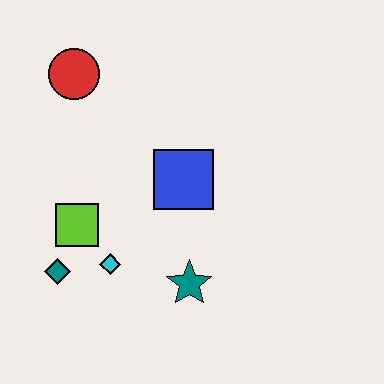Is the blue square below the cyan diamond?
No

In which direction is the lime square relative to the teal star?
The lime square is to the left of the teal star.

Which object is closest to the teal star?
The cyan diamond is closest to the teal star.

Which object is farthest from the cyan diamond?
The red circle is farthest from the cyan diamond.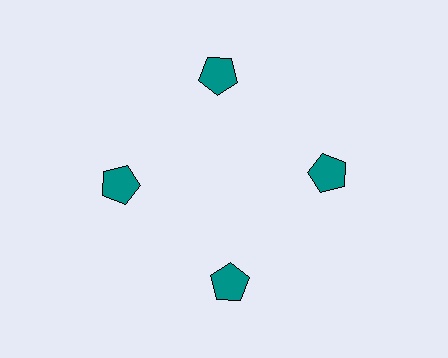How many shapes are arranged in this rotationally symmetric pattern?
There are 4 shapes, arranged in 4 groups of 1.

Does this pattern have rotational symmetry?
Yes, this pattern has 4-fold rotational symmetry. It looks the same after rotating 90 degrees around the center.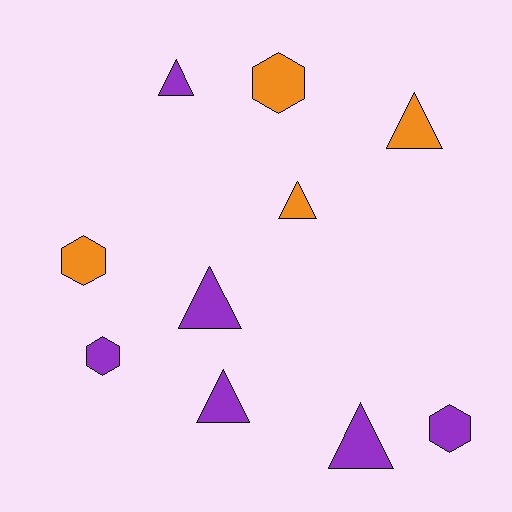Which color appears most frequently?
Purple, with 6 objects.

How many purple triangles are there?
There are 4 purple triangles.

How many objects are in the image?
There are 10 objects.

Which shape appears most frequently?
Triangle, with 6 objects.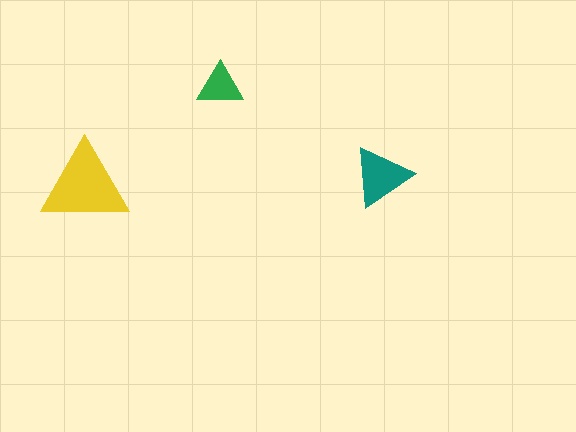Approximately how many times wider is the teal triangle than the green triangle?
About 1.5 times wider.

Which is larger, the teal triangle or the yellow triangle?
The yellow one.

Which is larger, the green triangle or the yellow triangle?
The yellow one.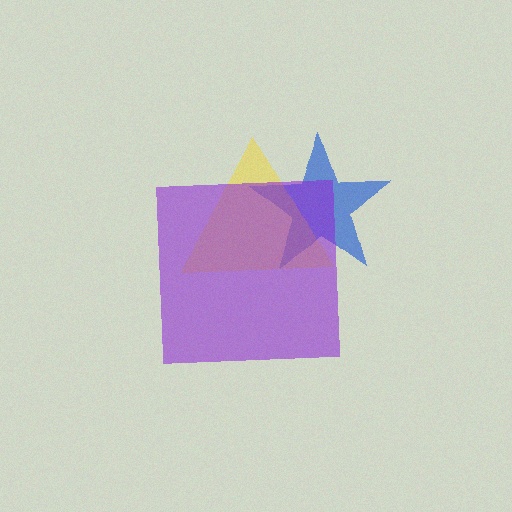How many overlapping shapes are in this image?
There are 3 overlapping shapes in the image.